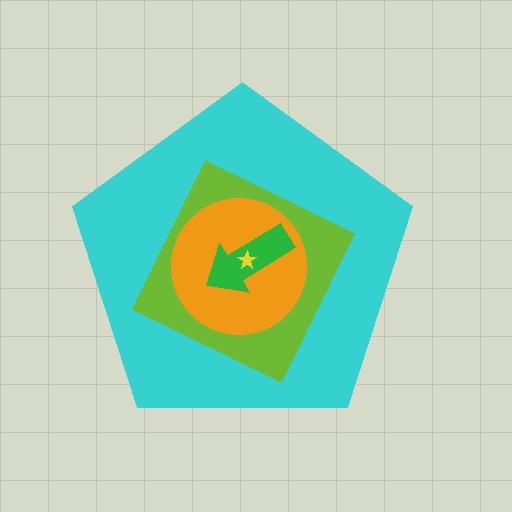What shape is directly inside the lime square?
The orange circle.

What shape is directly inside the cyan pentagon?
The lime square.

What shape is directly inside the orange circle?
The green arrow.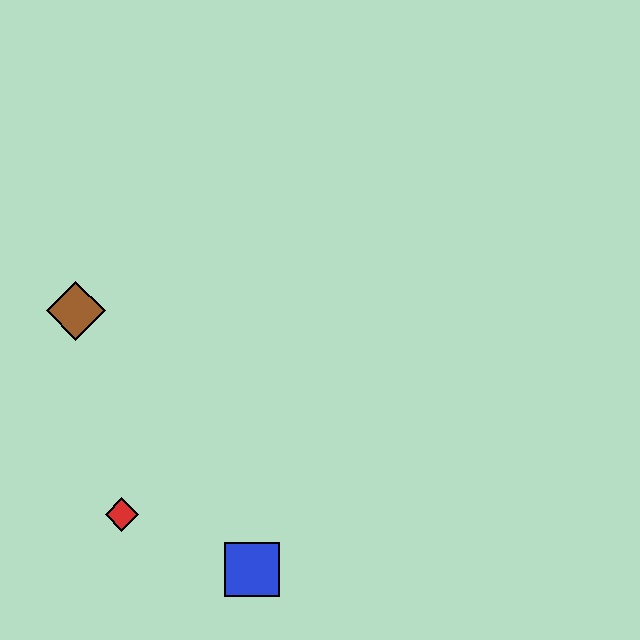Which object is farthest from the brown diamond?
The blue square is farthest from the brown diamond.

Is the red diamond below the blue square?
No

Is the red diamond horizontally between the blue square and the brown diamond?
Yes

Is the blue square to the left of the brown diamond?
No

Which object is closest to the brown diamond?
The red diamond is closest to the brown diamond.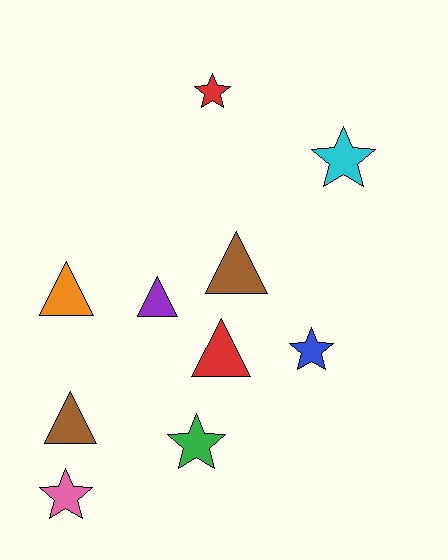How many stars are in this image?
There are 5 stars.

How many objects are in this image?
There are 10 objects.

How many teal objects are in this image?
There are no teal objects.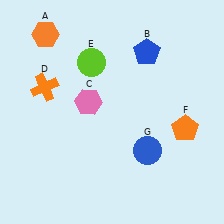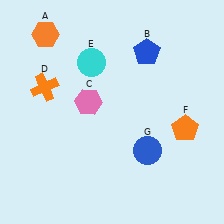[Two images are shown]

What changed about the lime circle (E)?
In Image 1, E is lime. In Image 2, it changed to cyan.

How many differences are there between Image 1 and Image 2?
There is 1 difference between the two images.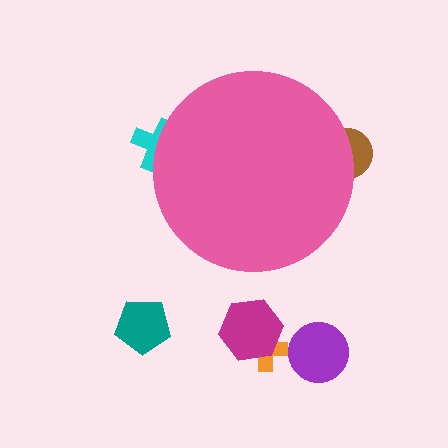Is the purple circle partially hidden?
No, the purple circle is fully visible.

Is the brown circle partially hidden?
Yes, the brown circle is partially hidden behind the pink circle.